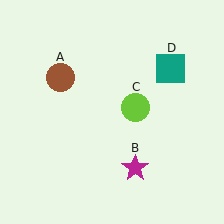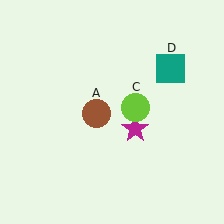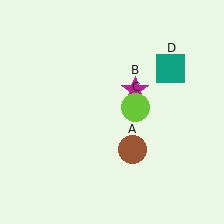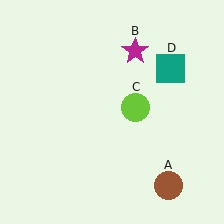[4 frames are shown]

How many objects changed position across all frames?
2 objects changed position: brown circle (object A), magenta star (object B).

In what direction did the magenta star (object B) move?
The magenta star (object B) moved up.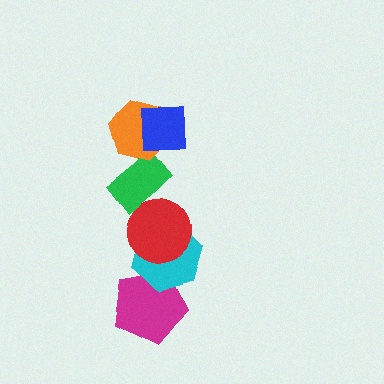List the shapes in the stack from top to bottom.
From top to bottom: the blue square, the orange hexagon, the green rectangle, the red circle, the cyan hexagon, the magenta pentagon.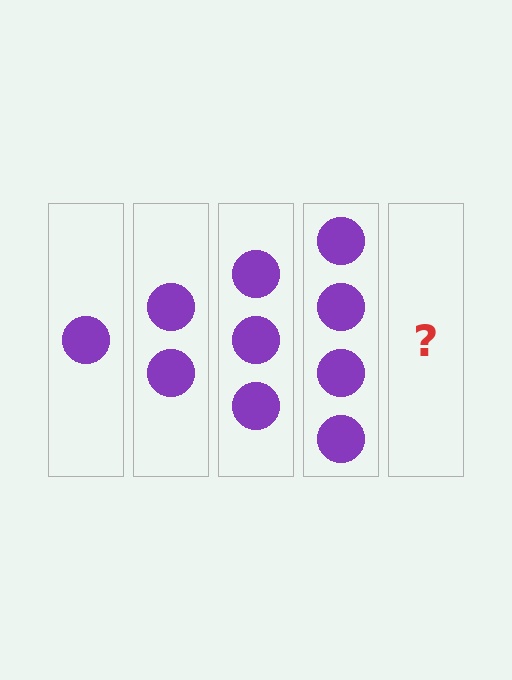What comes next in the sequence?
The next element should be 5 circles.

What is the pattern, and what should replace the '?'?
The pattern is that each step adds one more circle. The '?' should be 5 circles.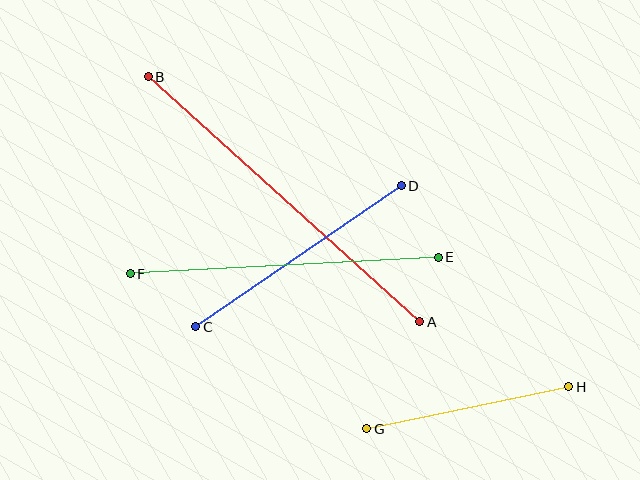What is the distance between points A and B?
The distance is approximately 366 pixels.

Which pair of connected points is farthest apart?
Points A and B are farthest apart.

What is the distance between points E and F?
The distance is approximately 308 pixels.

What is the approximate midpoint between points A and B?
The midpoint is at approximately (284, 199) pixels.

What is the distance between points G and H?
The distance is approximately 206 pixels.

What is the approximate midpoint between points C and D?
The midpoint is at approximately (298, 256) pixels.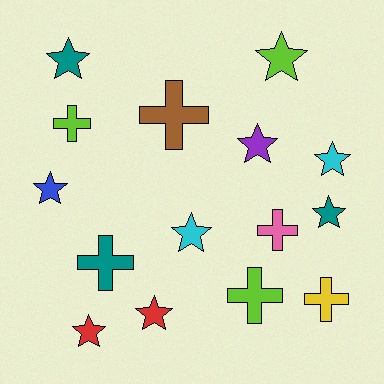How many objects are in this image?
There are 15 objects.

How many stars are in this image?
There are 9 stars.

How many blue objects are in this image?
There is 1 blue object.